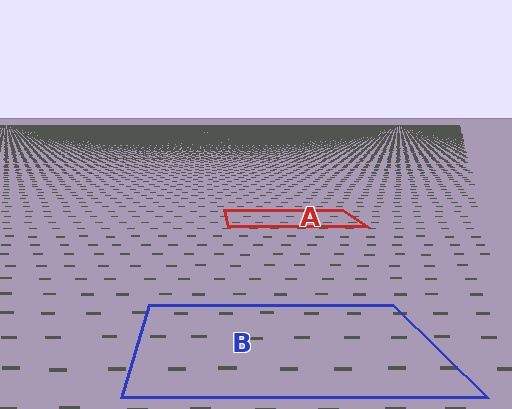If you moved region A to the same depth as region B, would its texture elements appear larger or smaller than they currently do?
They would appear larger. At a closer depth, the same texture elements are projected at a bigger on-screen size.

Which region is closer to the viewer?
Region B is closer. The texture elements there are larger and more spread out.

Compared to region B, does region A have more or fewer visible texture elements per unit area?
Region A has more texture elements per unit area — they are packed more densely because it is farther away.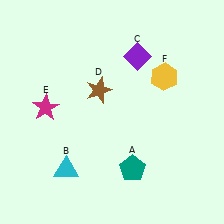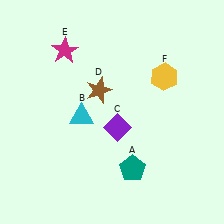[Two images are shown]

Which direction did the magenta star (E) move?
The magenta star (E) moved up.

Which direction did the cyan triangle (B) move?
The cyan triangle (B) moved up.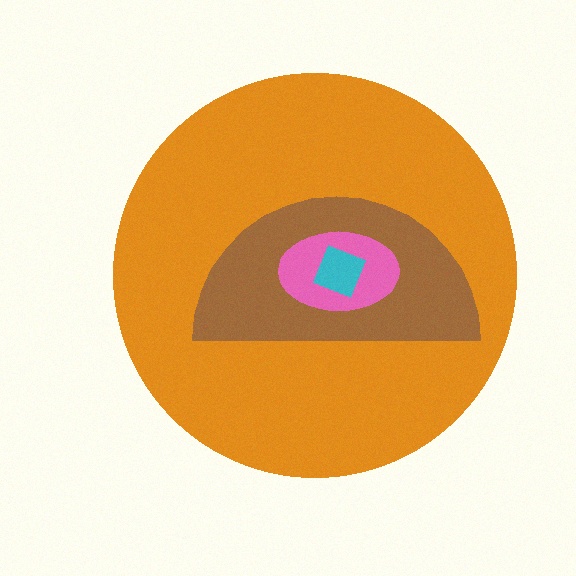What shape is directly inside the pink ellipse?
The cyan square.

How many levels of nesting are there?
4.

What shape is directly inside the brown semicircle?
The pink ellipse.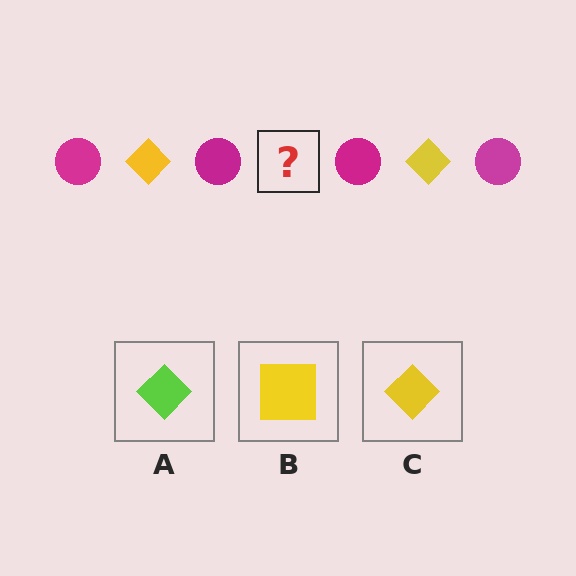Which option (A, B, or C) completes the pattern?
C.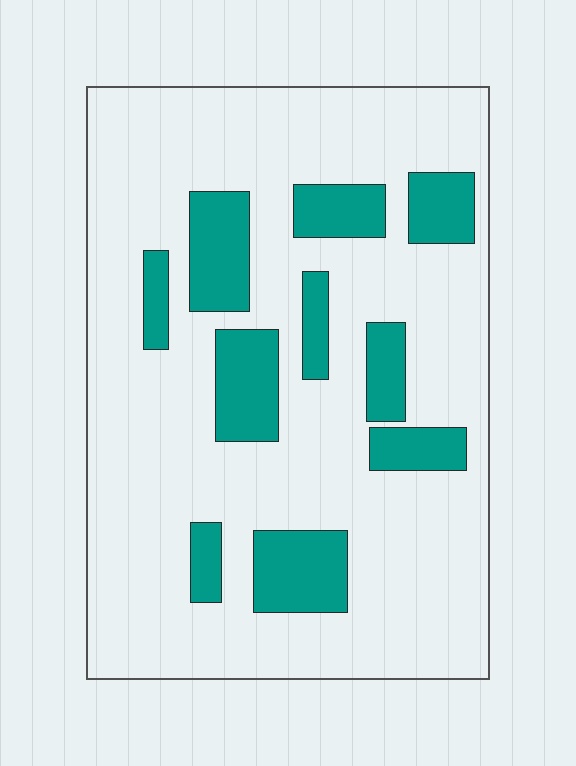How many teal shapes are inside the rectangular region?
10.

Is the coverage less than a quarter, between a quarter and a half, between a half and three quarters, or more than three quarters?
Less than a quarter.